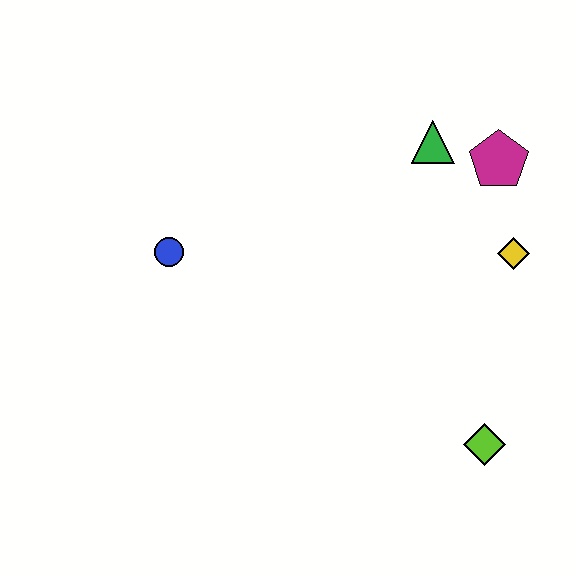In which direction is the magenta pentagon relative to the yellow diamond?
The magenta pentagon is above the yellow diamond.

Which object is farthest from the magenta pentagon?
The blue circle is farthest from the magenta pentagon.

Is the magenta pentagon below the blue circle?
No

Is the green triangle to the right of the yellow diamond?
No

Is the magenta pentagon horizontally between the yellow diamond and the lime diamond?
Yes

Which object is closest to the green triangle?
The magenta pentagon is closest to the green triangle.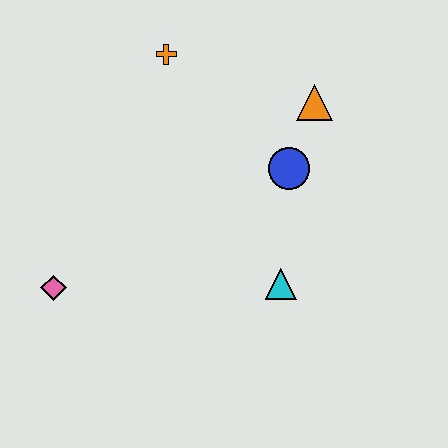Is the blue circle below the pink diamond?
No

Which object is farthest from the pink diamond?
The orange triangle is farthest from the pink diamond.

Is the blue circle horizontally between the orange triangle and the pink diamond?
Yes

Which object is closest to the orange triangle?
The blue circle is closest to the orange triangle.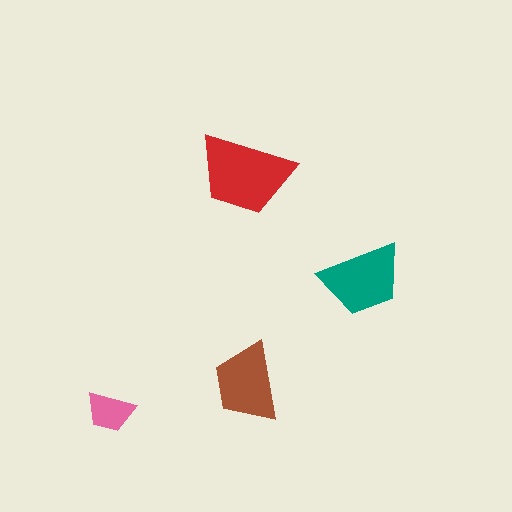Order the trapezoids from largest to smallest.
the red one, the teal one, the brown one, the pink one.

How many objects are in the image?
There are 4 objects in the image.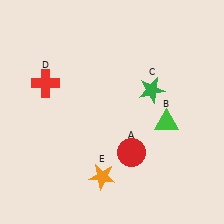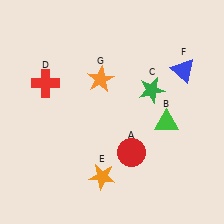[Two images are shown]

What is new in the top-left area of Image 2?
An orange star (G) was added in the top-left area of Image 2.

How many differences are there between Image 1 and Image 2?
There are 2 differences between the two images.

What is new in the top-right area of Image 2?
A blue triangle (F) was added in the top-right area of Image 2.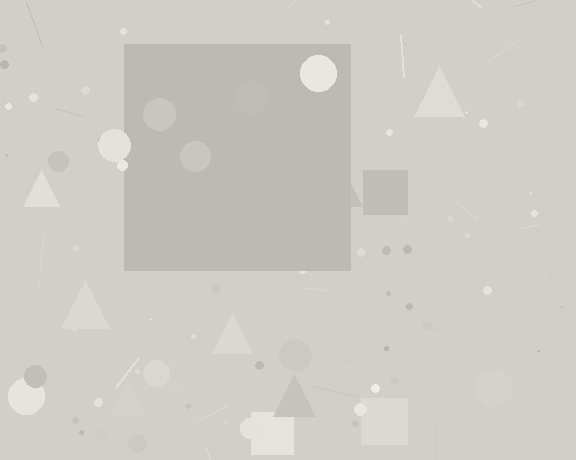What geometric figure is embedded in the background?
A square is embedded in the background.